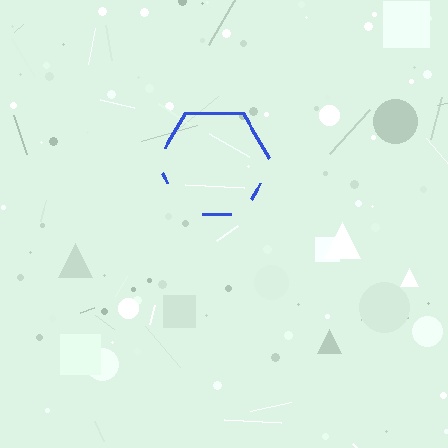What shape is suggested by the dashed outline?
The dashed outline suggests a hexagon.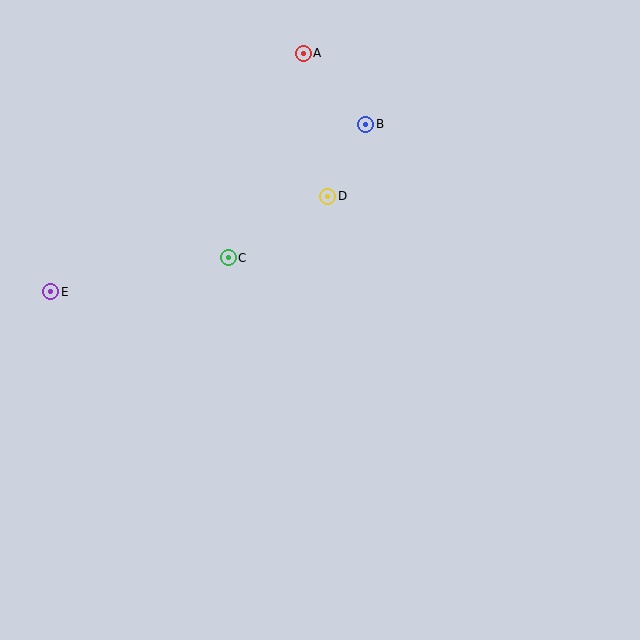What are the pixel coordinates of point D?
Point D is at (328, 196).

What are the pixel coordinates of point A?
Point A is at (303, 53).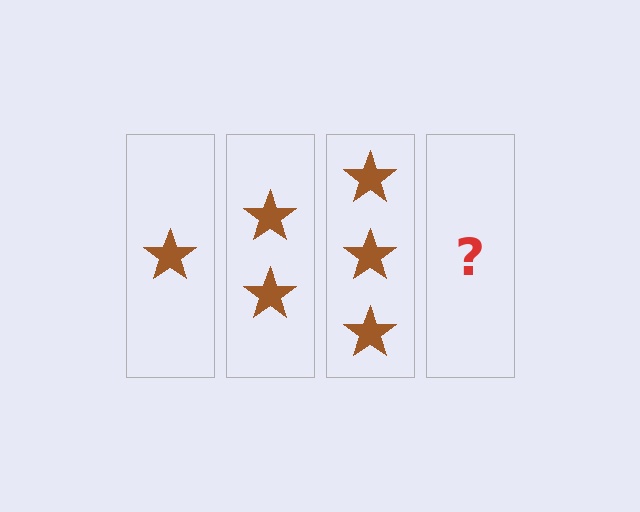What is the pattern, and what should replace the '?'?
The pattern is that each step adds one more star. The '?' should be 4 stars.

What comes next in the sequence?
The next element should be 4 stars.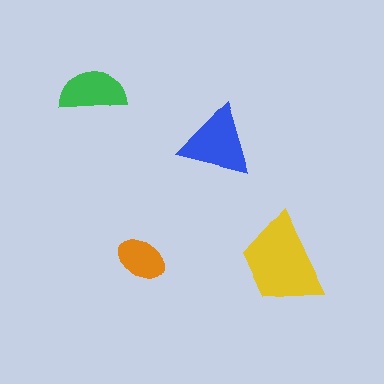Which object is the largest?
The yellow trapezoid.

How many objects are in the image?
There are 4 objects in the image.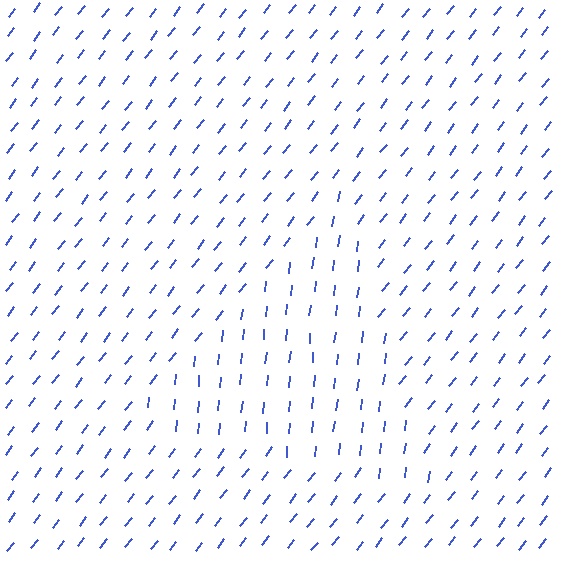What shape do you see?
I see a triangle.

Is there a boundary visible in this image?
Yes, there is a texture boundary formed by a change in line orientation.